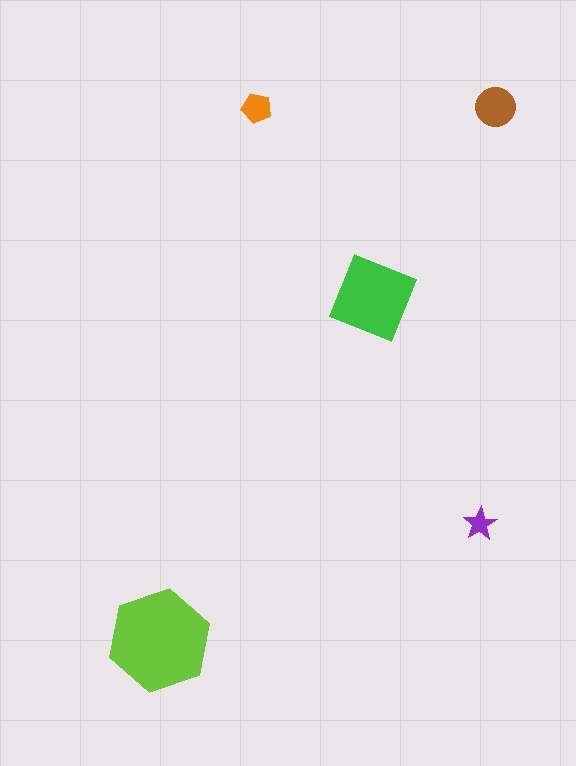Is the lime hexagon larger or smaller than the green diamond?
Larger.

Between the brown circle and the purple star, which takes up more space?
The brown circle.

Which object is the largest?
The lime hexagon.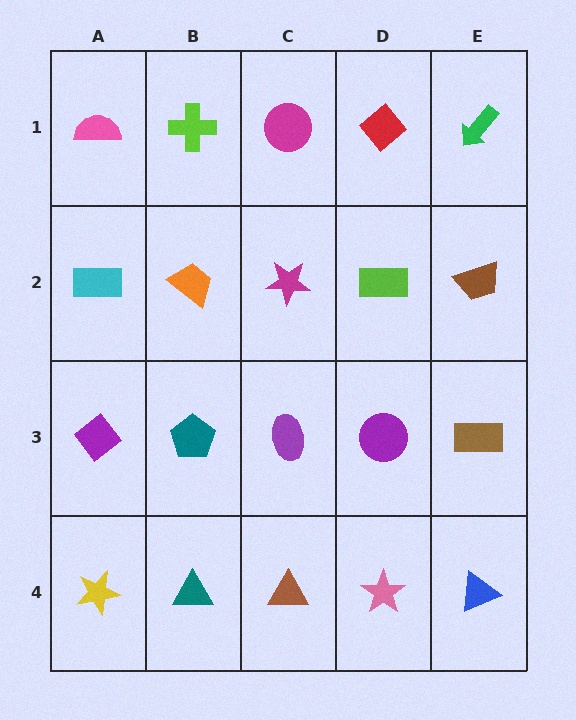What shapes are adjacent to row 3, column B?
An orange trapezoid (row 2, column B), a teal triangle (row 4, column B), a purple diamond (row 3, column A), a purple ellipse (row 3, column C).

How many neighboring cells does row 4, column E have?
2.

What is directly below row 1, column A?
A cyan rectangle.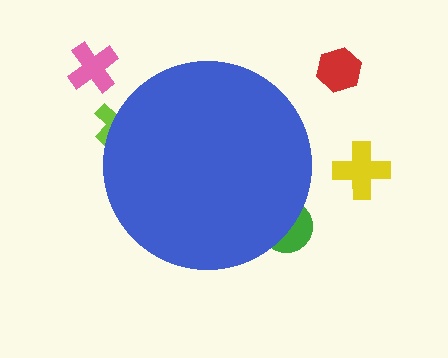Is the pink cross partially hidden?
No, the pink cross is fully visible.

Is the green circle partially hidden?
Yes, the green circle is partially hidden behind the blue circle.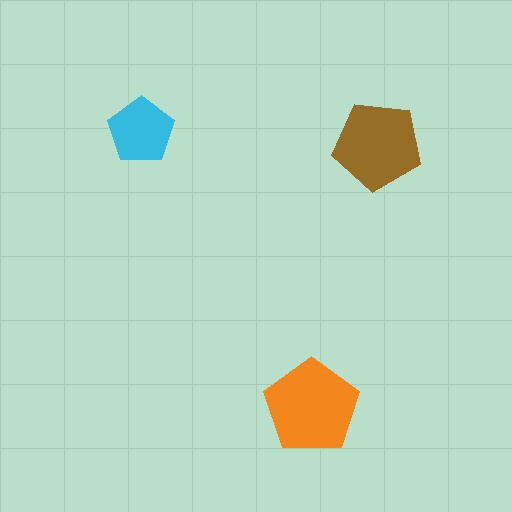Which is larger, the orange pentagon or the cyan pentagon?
The orange one.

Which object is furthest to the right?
The brown pentagon is rightmost.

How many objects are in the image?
There are 3 objects in the image.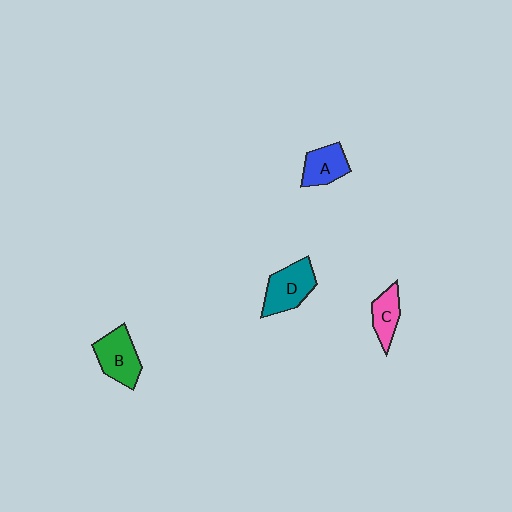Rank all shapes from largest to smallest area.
From largest to smallest: D (teal), B (green), A (blue), C (pink).